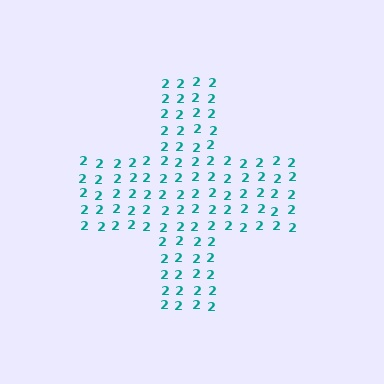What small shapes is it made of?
It is made of small digit 2's.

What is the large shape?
The large shape is a cross.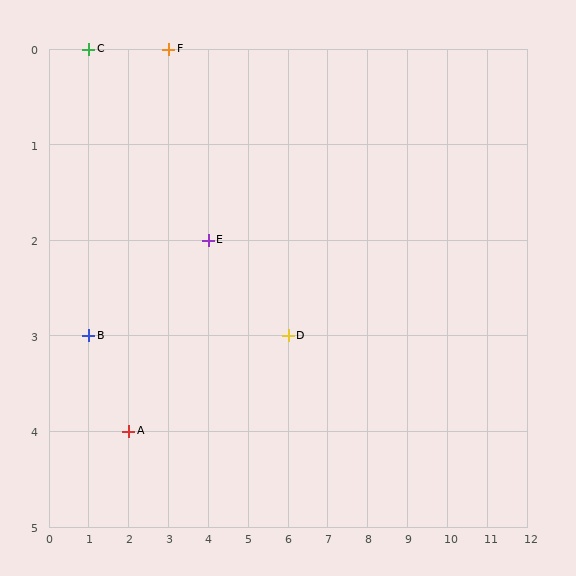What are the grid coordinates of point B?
Point B is at grid coordinates (1, 3).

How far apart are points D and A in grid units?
Points D and A are 4 columns and 1 row apart (about 4.1 grid units diagonally).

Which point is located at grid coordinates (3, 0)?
Point F is at (3, 0).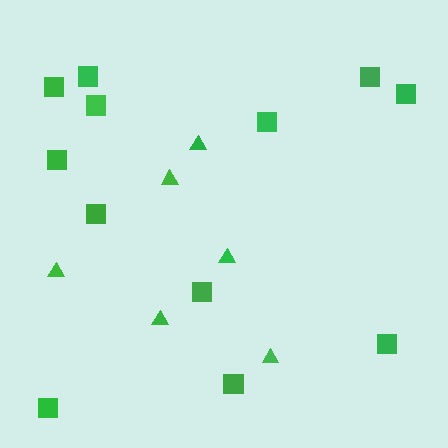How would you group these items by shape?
There are 2 groups: one group of squares (12) and one group of triangles (6).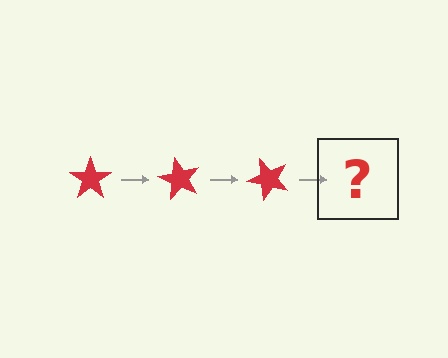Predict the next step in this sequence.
The next step is a red star rotated 180 degrees.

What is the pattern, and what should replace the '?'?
The pattern is that the star rotates 60 degrees each step. The '?' should be a red star rotated 180 degrees.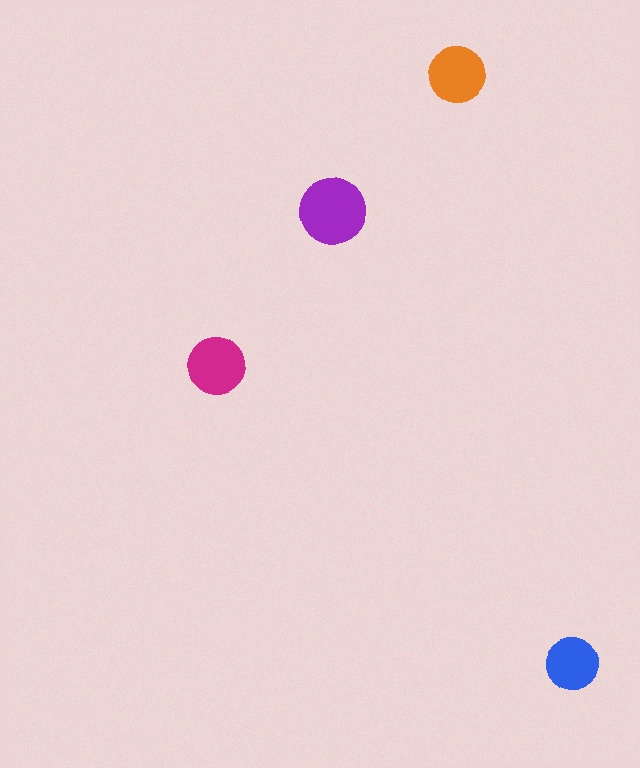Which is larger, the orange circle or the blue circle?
The orange one.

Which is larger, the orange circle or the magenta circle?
The magenta one.